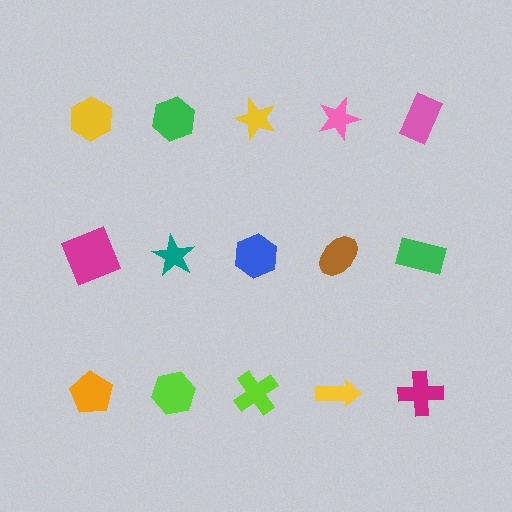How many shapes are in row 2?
5 shapes.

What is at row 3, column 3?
A lime cross.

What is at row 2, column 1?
A magenta square.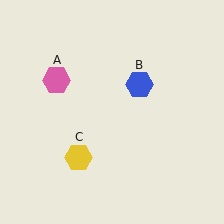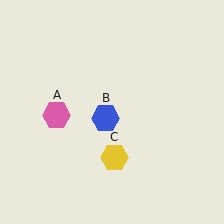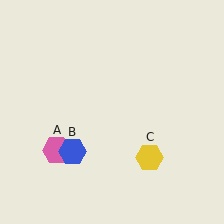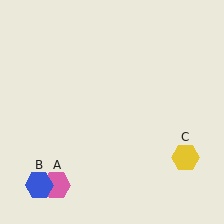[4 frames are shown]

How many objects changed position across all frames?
3 objects changed position: pink hexagon (object A), blue hexagon (object B), yellow hexagon (object C).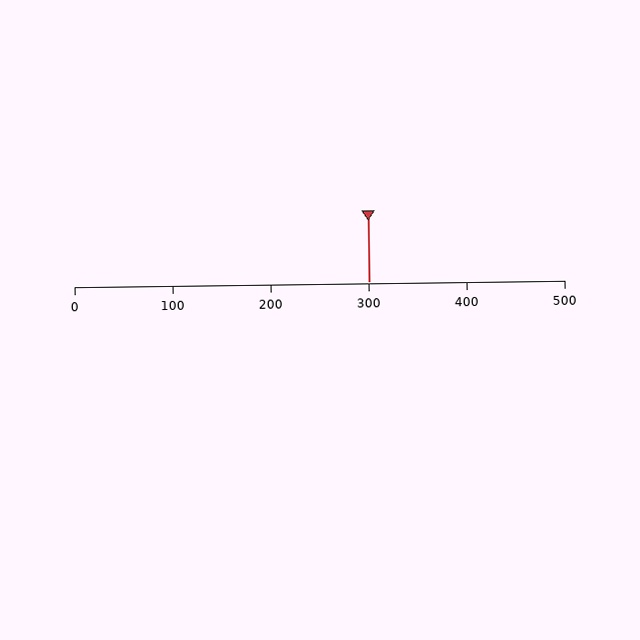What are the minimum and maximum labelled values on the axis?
The axis runs from 0 to 500.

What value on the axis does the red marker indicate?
The marker indicates approximately 300.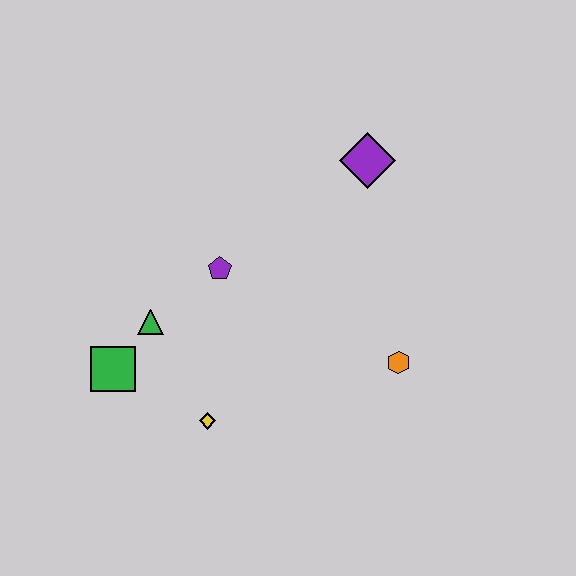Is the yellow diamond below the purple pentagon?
Yes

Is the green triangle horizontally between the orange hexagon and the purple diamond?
No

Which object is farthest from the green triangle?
The purple diamond is farthest from the green triangle.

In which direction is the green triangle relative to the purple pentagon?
The green triangle is to the left of the purple pentagon.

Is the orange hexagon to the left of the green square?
No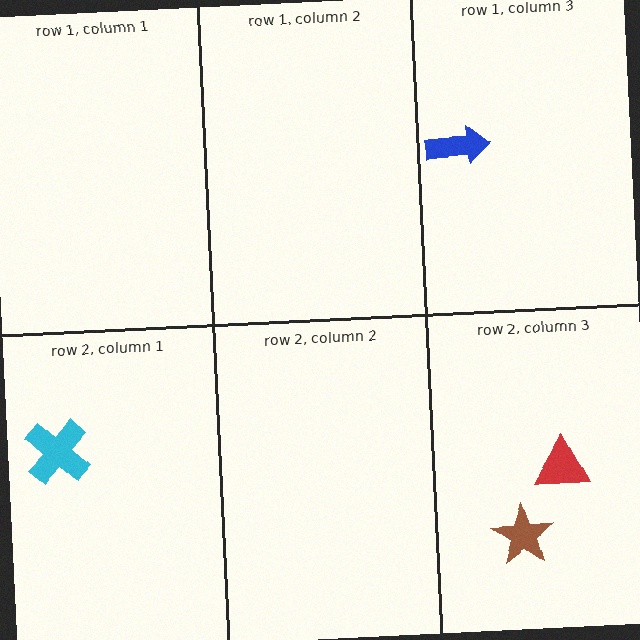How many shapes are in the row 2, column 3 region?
2.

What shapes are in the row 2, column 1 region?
The cyan cross.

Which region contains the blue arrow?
The row 1, column 3 region.